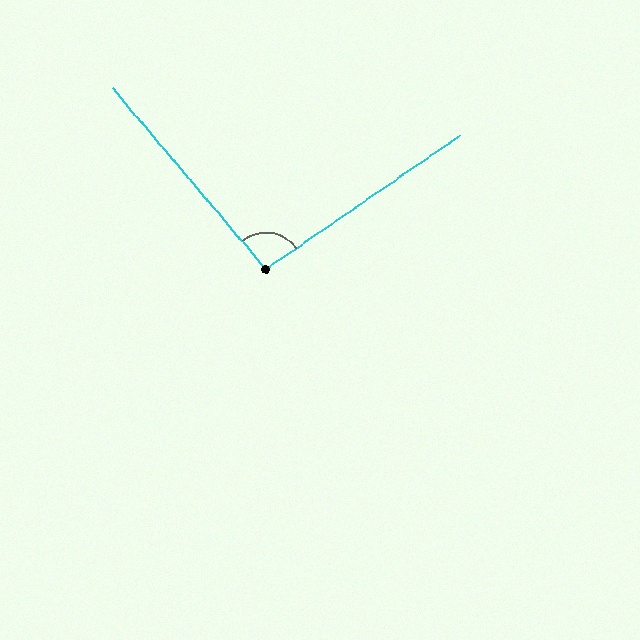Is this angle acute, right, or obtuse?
It is obtuse.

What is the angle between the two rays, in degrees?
Approximately 96 degrees.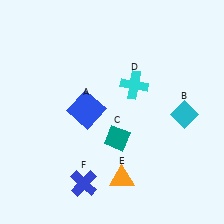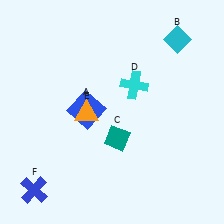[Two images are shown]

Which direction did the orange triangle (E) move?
The orange triangle (E) moved up.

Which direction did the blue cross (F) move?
The blue cross (F) moved left.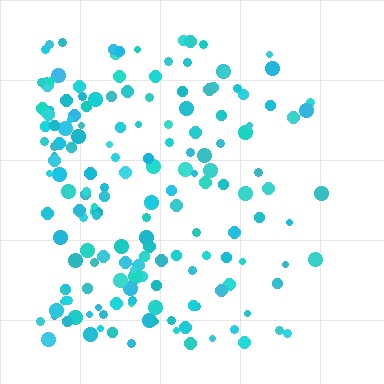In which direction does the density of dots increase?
From right to left, with the left side densest.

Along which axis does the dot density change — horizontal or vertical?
Horizontal.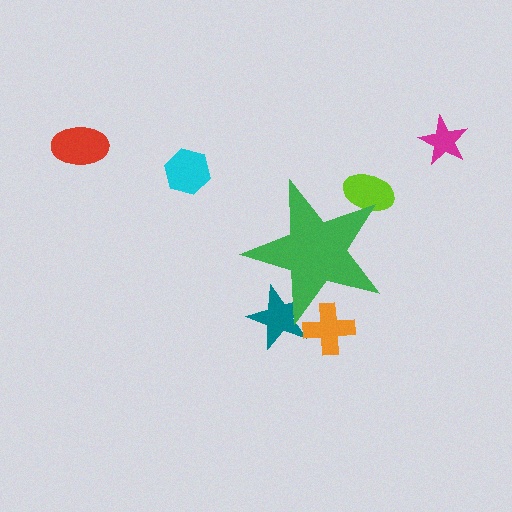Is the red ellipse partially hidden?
No, the red ellipse is fully visible.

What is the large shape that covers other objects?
A green star.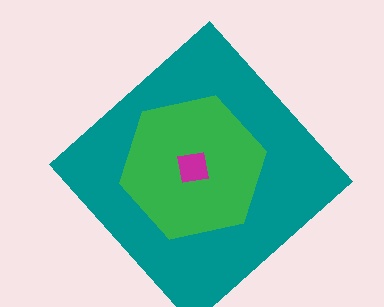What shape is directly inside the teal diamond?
The green hexagon.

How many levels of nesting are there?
3.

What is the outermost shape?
The teal diamond.